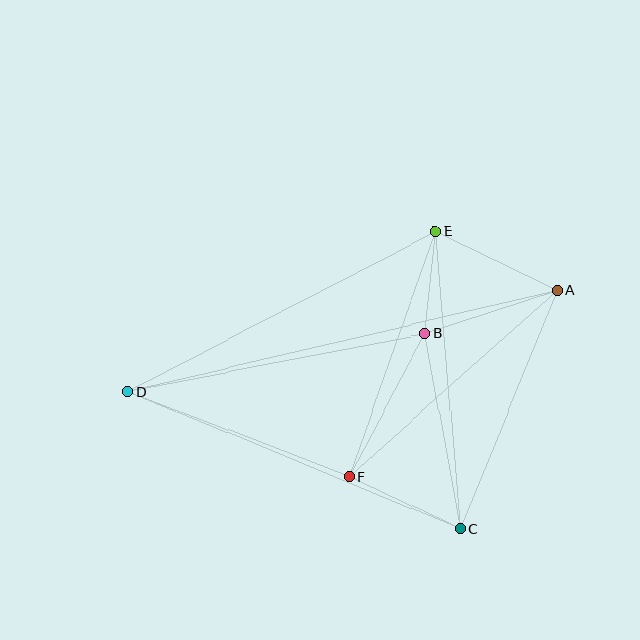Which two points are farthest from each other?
Points A and D are farthest from each other.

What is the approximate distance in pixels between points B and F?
The distance between B and F is approximately 162 pixels.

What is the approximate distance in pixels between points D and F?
The distance between D and F is approximately 237 pixels.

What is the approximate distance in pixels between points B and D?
The distance between B and D is approximately 302 pixels.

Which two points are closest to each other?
Points B and E are closest to each other.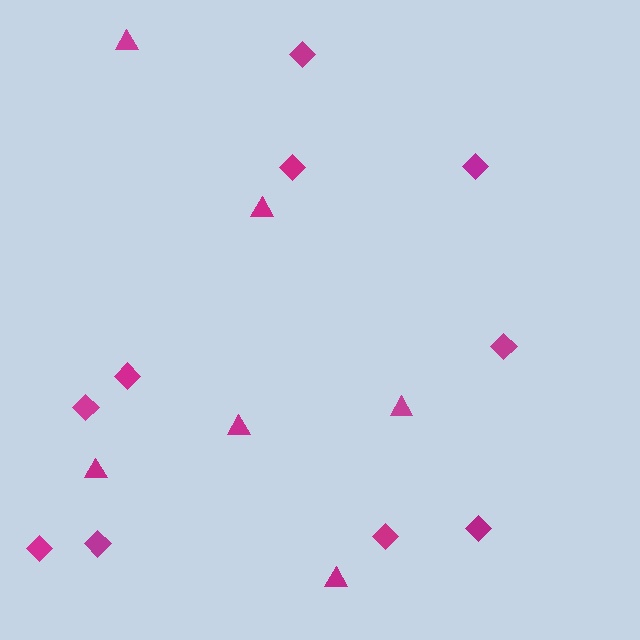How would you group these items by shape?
There are 2 groups: one group of triangles (6) and one group of diamonds (10).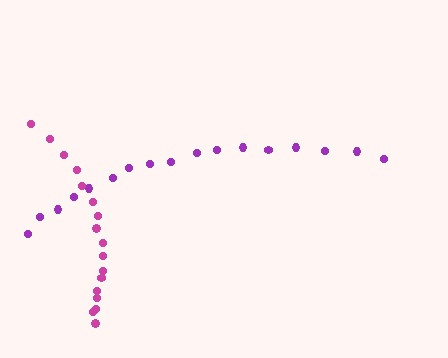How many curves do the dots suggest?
There are 2 distinct paths.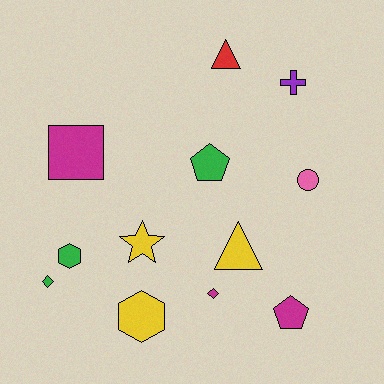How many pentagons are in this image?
There are 2 pentagons.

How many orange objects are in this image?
There are no orange objects.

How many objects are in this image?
There are 12 objects.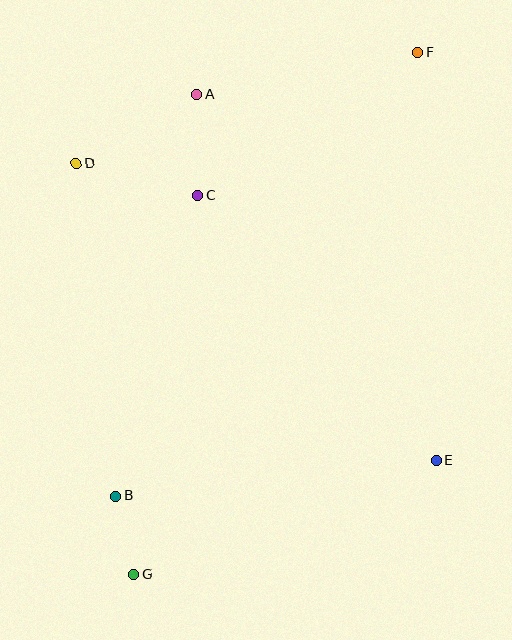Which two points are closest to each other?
Points B and G are closest to each other.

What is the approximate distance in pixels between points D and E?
The distance between D and E is approximately 467 pixels.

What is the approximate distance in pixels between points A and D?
The distance between A and D is approximately 139 pixels.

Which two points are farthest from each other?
Points F and G are farthest from each other.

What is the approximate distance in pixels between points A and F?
The distance between A and F is approximately 225 pixels.